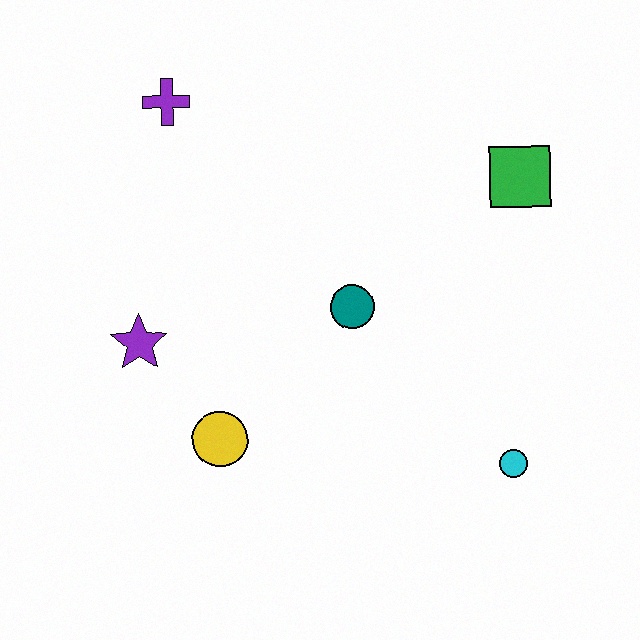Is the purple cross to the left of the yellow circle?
Yes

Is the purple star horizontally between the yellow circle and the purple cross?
No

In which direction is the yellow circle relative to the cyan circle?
The yellow circle is to the left of the cyan circle.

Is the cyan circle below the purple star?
Yes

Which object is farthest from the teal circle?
The purple cross is farthest from the teal circle.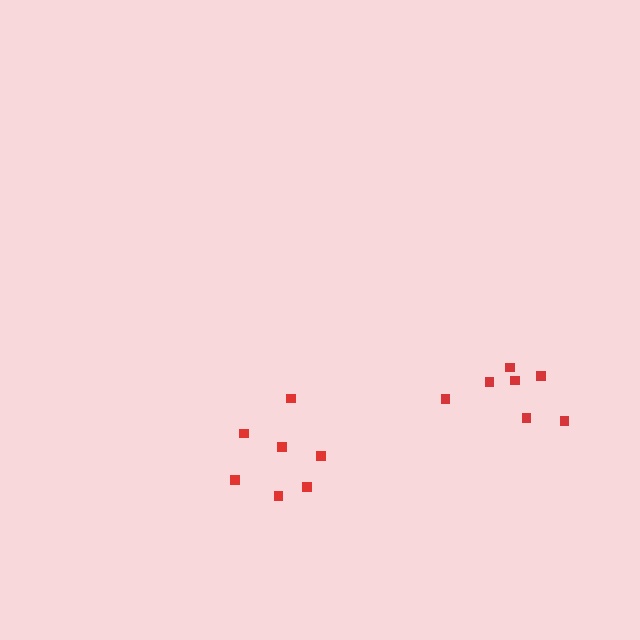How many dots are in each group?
Group 1: 7 dots, Group 2: 7 dots (14 total).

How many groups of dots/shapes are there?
There are 2 groups.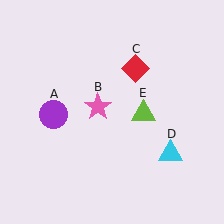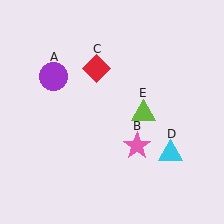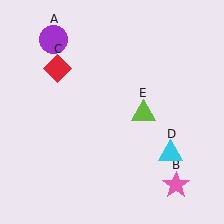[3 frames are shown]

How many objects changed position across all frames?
3 objects changed position: purple circle (object A), pink star (object B), red diamond (object C).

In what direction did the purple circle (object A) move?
The purple circle (object A) moved up.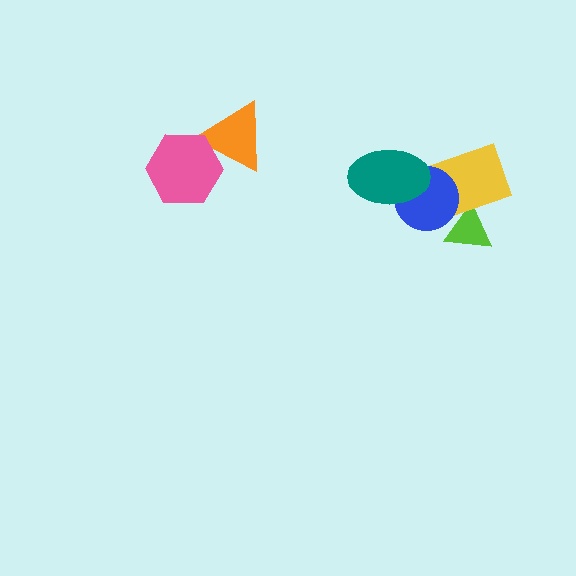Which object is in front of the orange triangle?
The pink hexagon is in front of the orange triangle.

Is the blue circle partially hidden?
Yes, it is partially covered by another shape.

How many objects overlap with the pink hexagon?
1 object overlaps with the pink hexagon.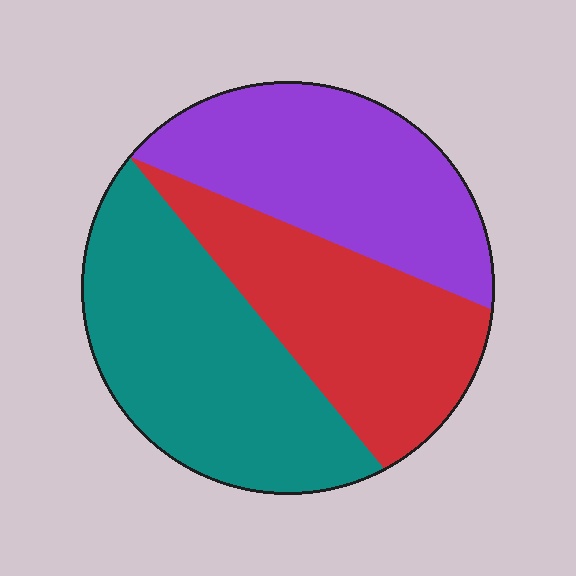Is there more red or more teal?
Teal.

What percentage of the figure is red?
Red covers about 30% of the figure.